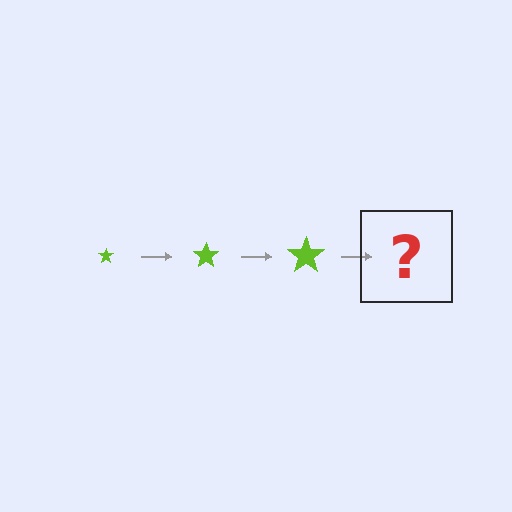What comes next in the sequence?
The next element should be a lime star, larger than the previous one.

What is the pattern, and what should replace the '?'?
The pattern is that the star gets progressively larger each step. The '?' should be a lime star, larger than the previous one.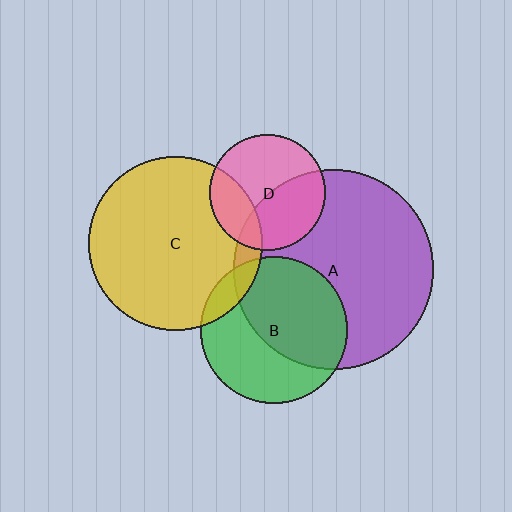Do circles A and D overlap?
Yes.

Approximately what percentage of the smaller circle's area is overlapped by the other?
Approximately 45%.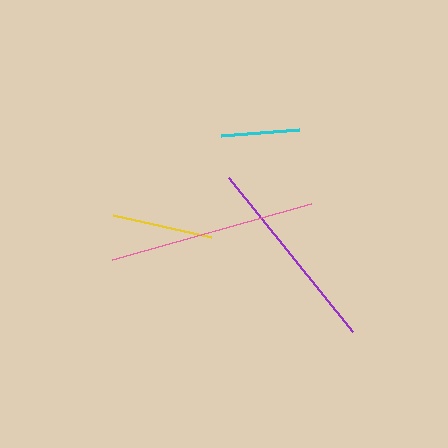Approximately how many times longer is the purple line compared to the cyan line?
The purple line is approximately 2.5 times the length of the cyan line.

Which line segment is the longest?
The pink line is the longest at approximately 206 pixels.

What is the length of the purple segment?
The purple segment is approximately 197 pixels long.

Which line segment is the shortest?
The cyan line is the shortest at approximately 79 pixels.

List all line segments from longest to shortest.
From longest to shortest: pink, purple, yellow, cyan.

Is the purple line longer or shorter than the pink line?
The pink line is longer than the purple line.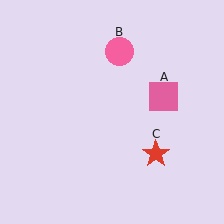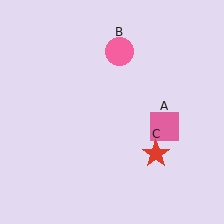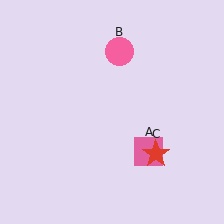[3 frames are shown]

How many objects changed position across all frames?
1 object changed position: pink square (object A).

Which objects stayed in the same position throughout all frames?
Pink circle (object B) and red star (object C) remained stationary.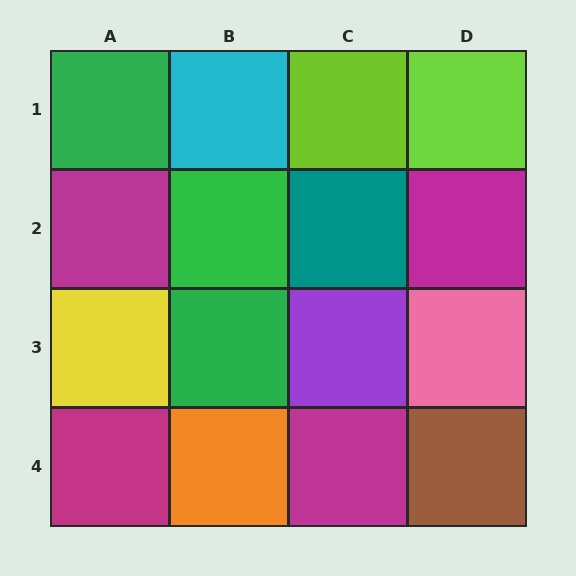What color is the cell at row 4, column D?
Brown.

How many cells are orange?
1 cell is orange.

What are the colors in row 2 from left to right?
Magenta, green, teal, magenta.